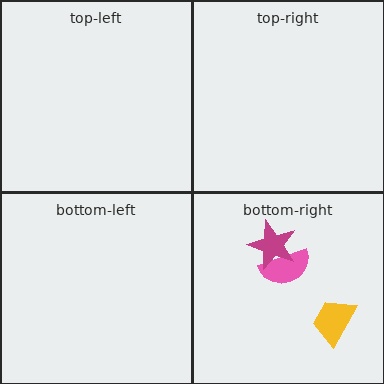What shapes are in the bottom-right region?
The pink semicircle, the yellow trapezoid, the magenta star.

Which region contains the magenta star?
The bottom-right region.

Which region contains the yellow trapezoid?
The bottom-right region.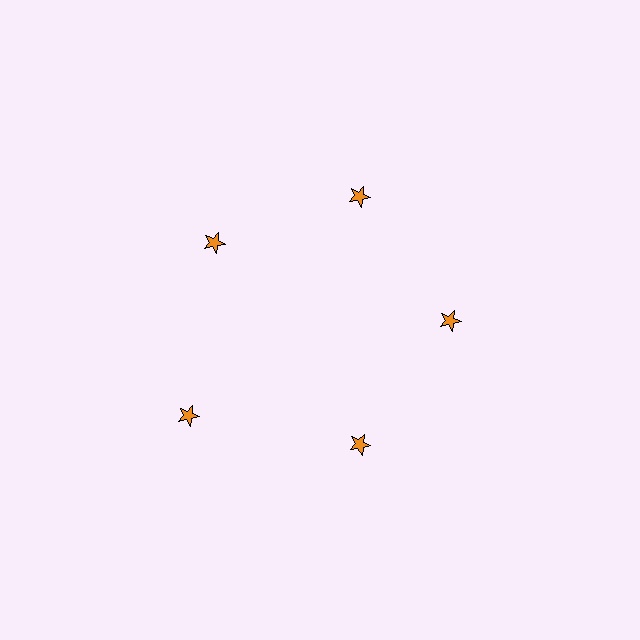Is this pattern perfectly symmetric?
No. The 5 orange stars are arranged in a ring, but one element near the 8 o'clock position is pushed outward from the center, breaking the 5-fold rotational symmetry.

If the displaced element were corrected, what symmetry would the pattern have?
It would have 5-fold rotational symmetry — the pattern would map onto itself every 72 degrees.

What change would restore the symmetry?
The symmetry would be restored by moving it inward, back onto the ring so that all 5 stars sit at equal angles and equal distance from the center.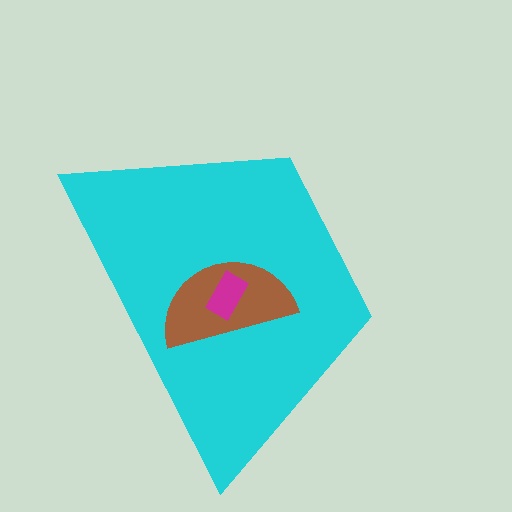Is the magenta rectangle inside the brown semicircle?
Yes.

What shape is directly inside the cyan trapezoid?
The brown semicircle.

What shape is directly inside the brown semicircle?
The magenta rectangle.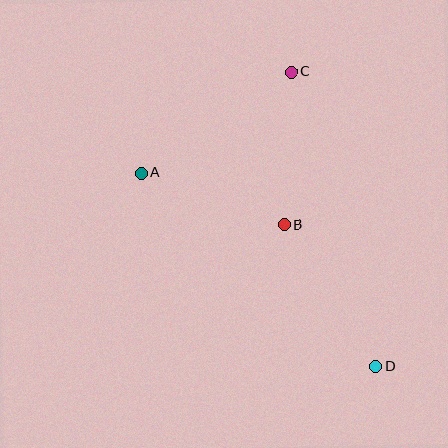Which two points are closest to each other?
Points A and B are closest to each other.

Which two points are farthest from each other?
Points C and D are farthest from each other.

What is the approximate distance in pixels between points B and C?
The distance between B and C is approximately 153 pixels.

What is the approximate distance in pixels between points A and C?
The distance between A and C is approximately 181 pixels.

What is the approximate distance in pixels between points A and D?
The distance between A and D is approximately 304 pixels.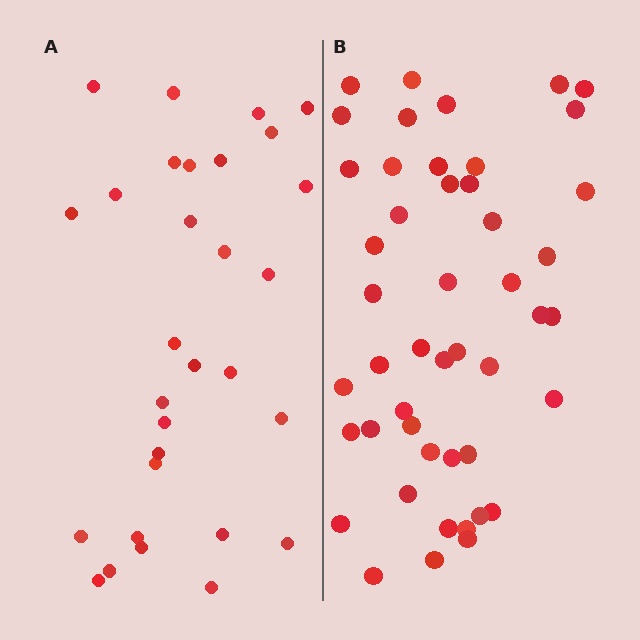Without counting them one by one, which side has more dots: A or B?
Region B (the right region) has more dots.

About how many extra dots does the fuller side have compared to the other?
Region B has approximately 15 more dots than region A.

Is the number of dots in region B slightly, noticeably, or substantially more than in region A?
Region B has substantially more. The ratio is roughly 1.6 to 1.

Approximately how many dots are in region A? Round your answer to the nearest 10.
About 30 dots.